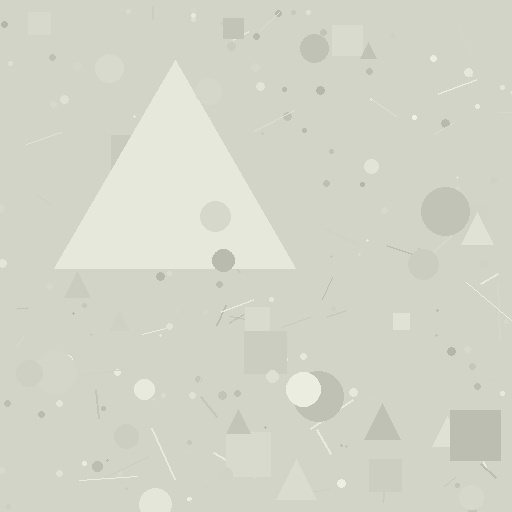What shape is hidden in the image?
A triangle is hidden in the image.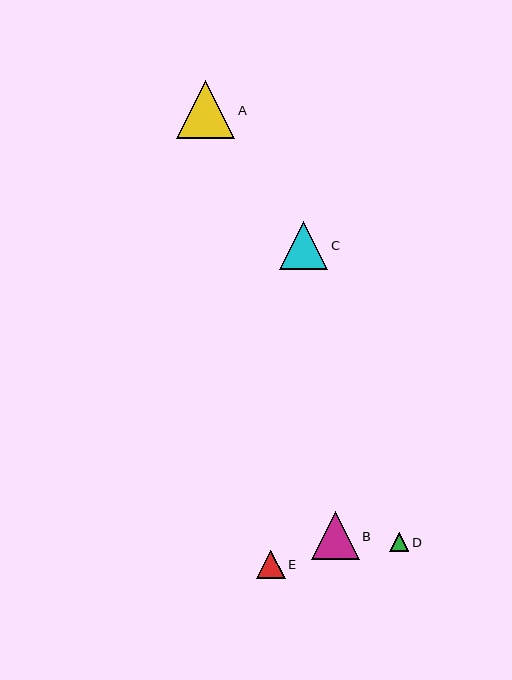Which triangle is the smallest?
Triangle D is the smallest with a size of approximately 19 pixels.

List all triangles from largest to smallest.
From largest to smallest: A, B, C, E, D.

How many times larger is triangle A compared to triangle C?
Triangle A is approximately 1.2 times the size of triangle C.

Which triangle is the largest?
Triangle A is the largest with a size of approximately 58 pixels.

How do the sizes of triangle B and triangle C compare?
Triangle B and triangle C are approximately the same size.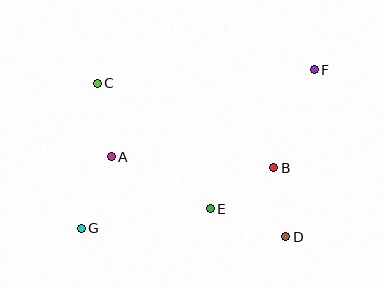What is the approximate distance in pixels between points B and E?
The distance between B and E is approximately 75 pixels.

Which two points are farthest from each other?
Points F and G are farthest from each other.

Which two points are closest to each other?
Points B and D are closest to each other.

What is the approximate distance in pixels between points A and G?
The distance between A and G is approximately 77 pixels.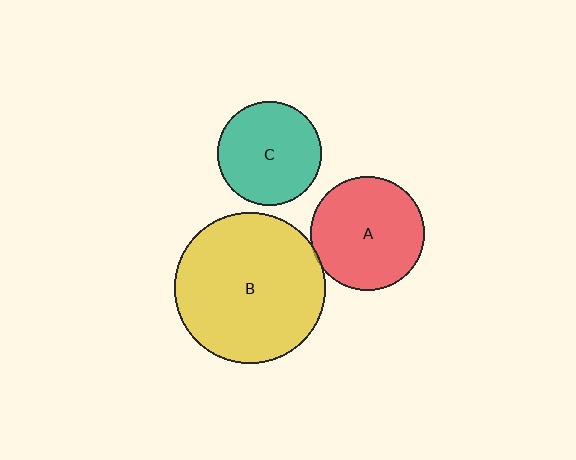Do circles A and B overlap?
Yes.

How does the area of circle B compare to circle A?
Approximately 1.8 times.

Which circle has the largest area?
Circle B (yellow).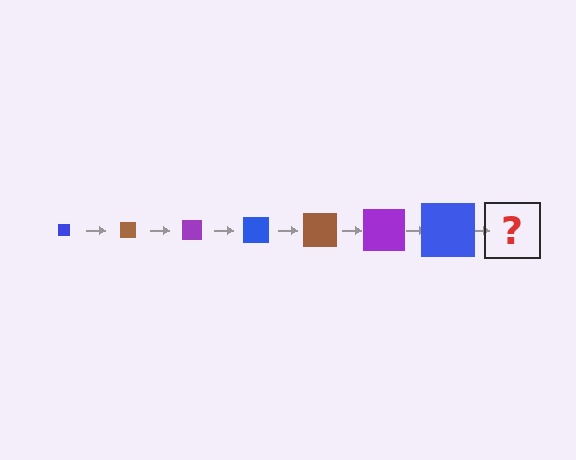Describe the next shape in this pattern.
It should be a brown square, larger than the previous one.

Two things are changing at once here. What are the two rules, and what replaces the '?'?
The two rules are that the square grows larger each step and the color cycles through blue, brown, and purple. The '?' should be a brown square, larger than the previous one.